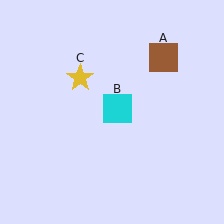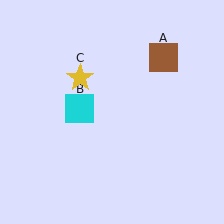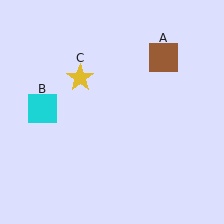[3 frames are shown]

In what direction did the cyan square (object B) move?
The cyan square (object B) moved left.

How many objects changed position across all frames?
1 object changed position: cyan square (object B).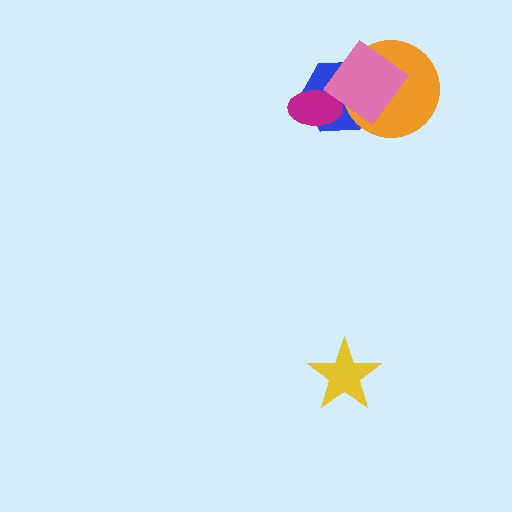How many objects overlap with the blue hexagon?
3 objects overlap with the blue hexagon.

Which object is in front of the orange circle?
The pink diamond is in front of the orange circle.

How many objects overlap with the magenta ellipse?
2 objects overlap with the magenta ellipse.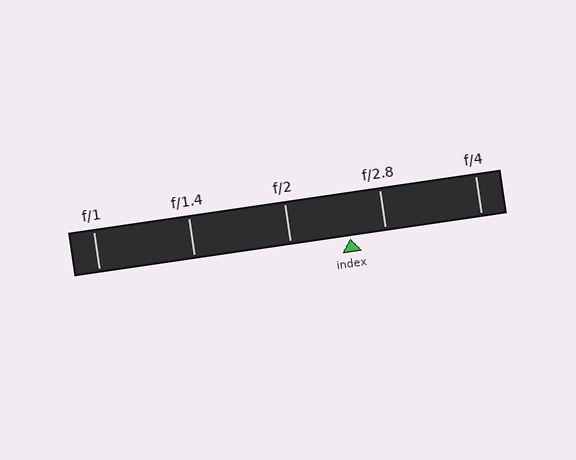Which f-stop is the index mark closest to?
The index mark is closest to f/2.8.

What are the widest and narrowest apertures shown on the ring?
The widest aperture shown is f/1 and the narrowest is f/4.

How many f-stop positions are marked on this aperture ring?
There are 5 f-stop positions marked.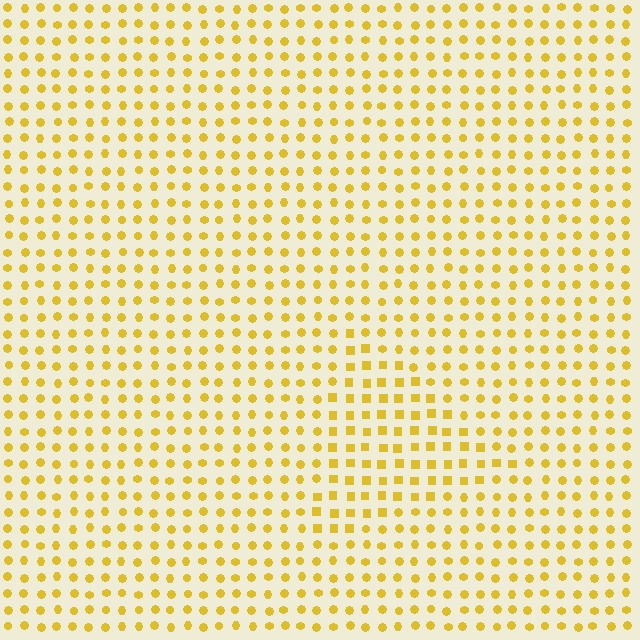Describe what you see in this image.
The image is filled with small yellow elements arranged in a uniform grid. A triangle-shaped region contains squares, while the surrounding area contains circles. The boundary is defined purely by the change in element shape.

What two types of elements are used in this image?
The image uses squares inside the triangle region and circles outside it.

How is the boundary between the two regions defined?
The boundary is defined by a change in element shape: squares inside vs. circles outside. All elements share the same color and spacing.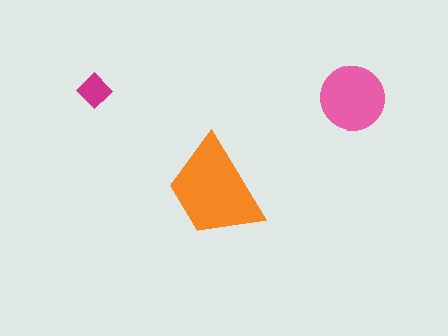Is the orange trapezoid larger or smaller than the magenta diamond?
Larger.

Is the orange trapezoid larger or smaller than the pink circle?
Larger.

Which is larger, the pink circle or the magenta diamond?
The pink circle.